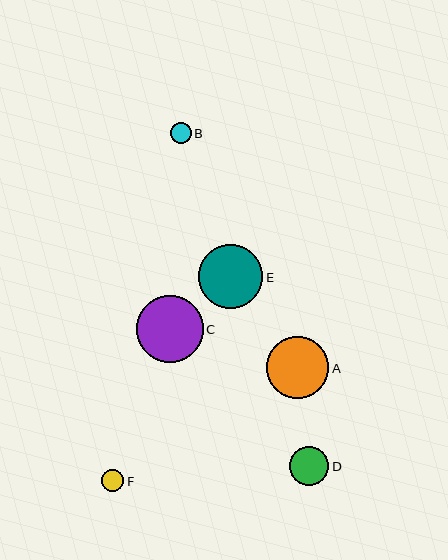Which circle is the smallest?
Circle B is the smallest with a size of approximately 21 pixels.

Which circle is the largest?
Circle C is the largest with a size of approximately 66 pixels.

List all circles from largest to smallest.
From largest to smallest: C, E, A, D, F, B.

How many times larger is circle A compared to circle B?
Circle A is approximately 2.9 times the size of circle B.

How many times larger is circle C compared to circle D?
Circle C is approximately 1.7 times the size of circle D.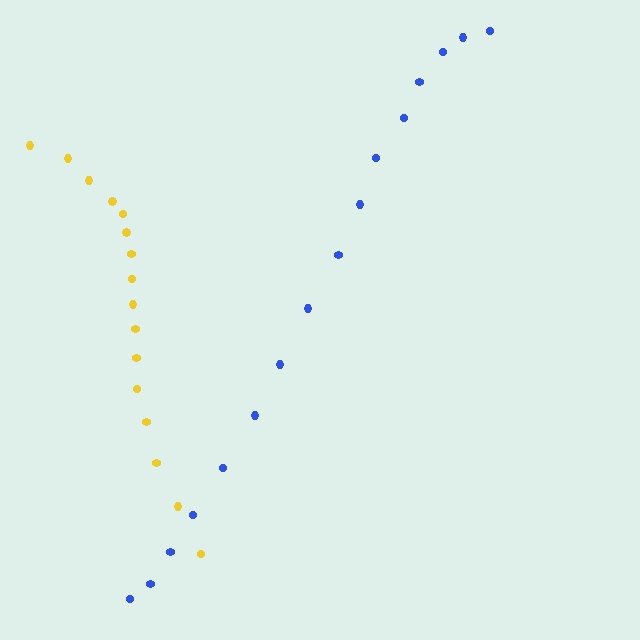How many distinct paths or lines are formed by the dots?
There are 2 distinct paths.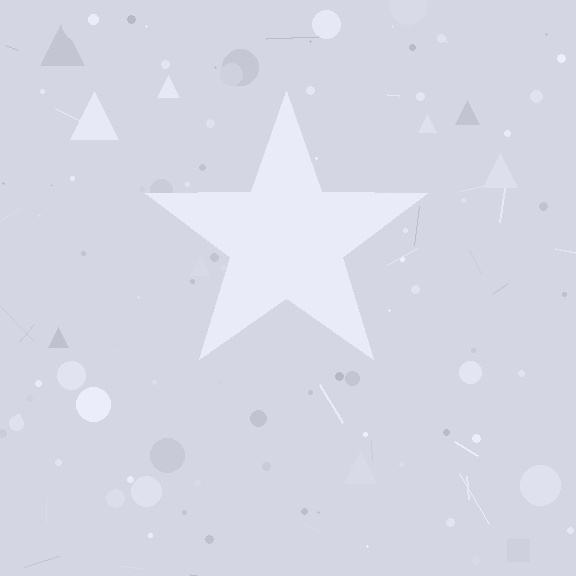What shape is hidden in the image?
A star is hidden in the image.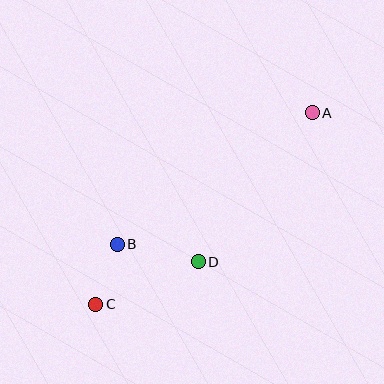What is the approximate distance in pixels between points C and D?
The distance between C and D is approximately 111 pixels.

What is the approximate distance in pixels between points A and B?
The distance between A and B is approximately 235 pixels.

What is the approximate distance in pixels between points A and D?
The distance between A and D is approximately 188 pixels.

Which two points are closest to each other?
Points B and C are closest to each other.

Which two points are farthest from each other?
Points A and C are farthest from each other.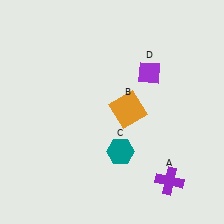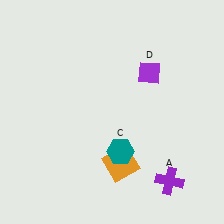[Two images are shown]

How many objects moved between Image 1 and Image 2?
1 object moved between the two images.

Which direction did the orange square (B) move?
The orange square (B) moved down.